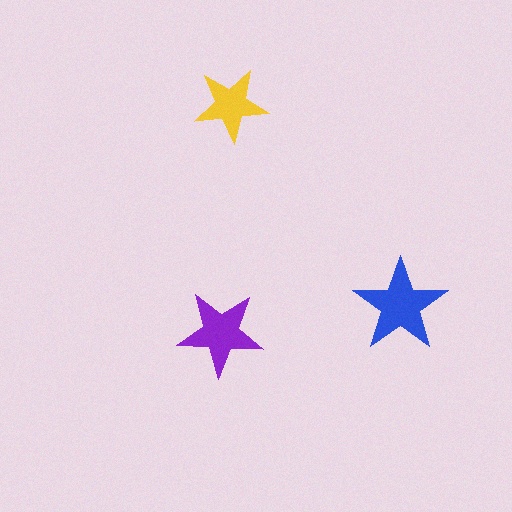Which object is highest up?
The yellow star is topmost.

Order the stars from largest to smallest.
the blue one, the purple one, the yellow one.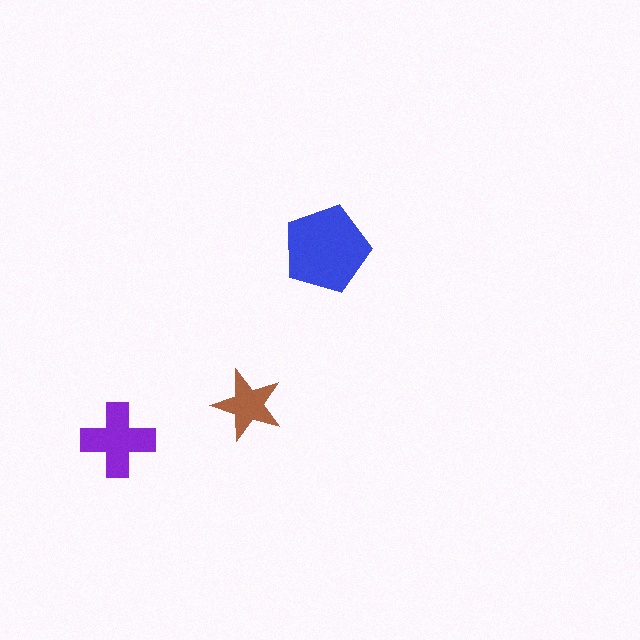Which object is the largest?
The blue pentagon.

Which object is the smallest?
The brown star.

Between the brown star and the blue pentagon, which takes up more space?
The blue pentagon.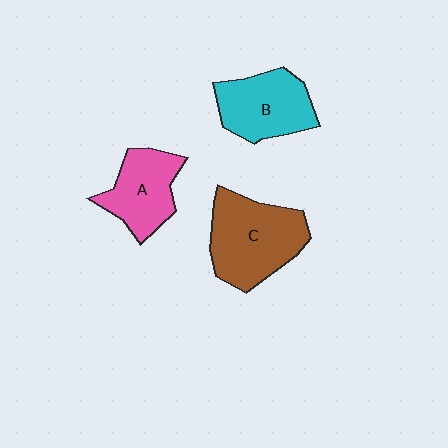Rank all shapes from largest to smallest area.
From largest to smallest: C (brown), B (cyan), A (pink).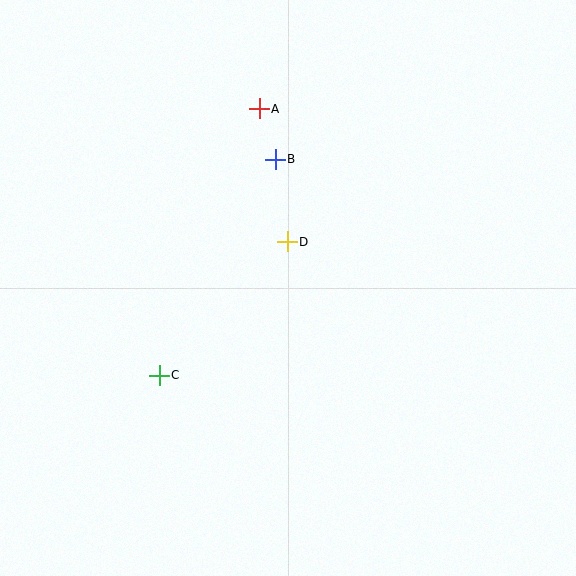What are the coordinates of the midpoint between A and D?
The midpoint between A and D is at (273, 175).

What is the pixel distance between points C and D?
The distance between C and D is 185 pixels.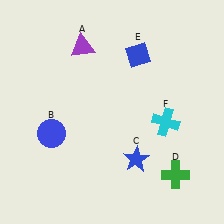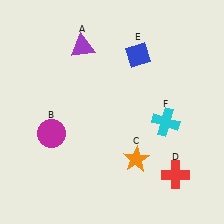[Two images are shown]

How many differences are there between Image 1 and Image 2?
There are 3 differences between the two images.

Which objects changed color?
B changed from blue to magenta. C changed from blue to orange. D changed from green to red.